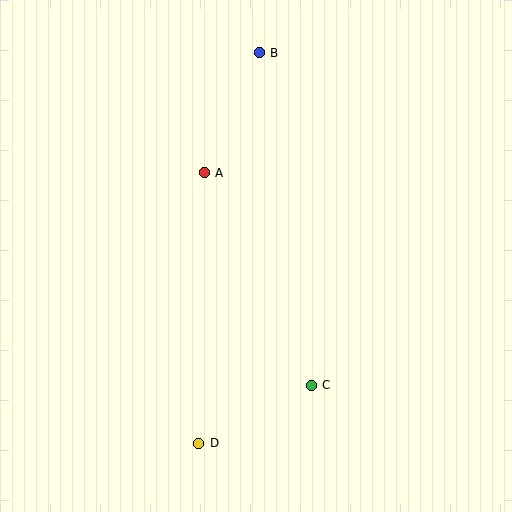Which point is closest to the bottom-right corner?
Point C is closest to the bottom-right corner.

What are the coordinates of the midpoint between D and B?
The midpoint between D and B is at (229, 248).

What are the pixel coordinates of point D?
Point D is at (199, 443).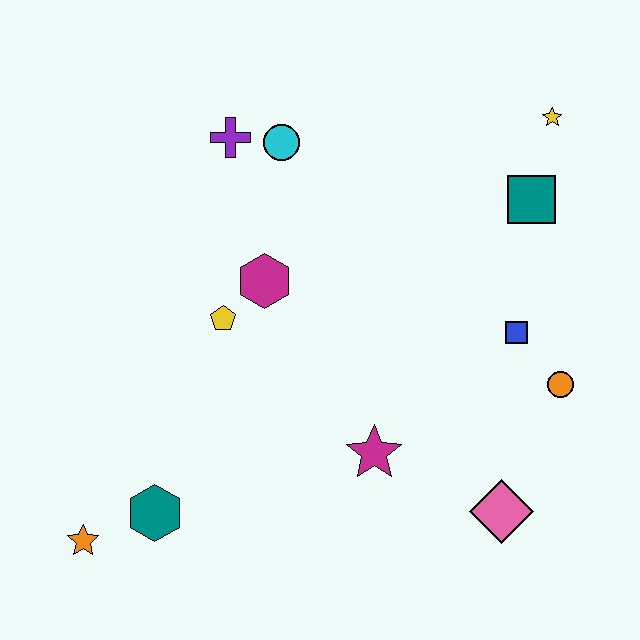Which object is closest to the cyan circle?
The purple cross is closest to the cyan circle.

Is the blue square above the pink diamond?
Yes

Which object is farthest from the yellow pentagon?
The yellow star is farthest from the yellow pentagon.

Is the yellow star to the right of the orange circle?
No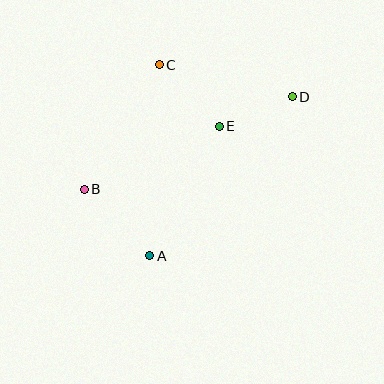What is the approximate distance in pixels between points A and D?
The distance between A and D is approximately 214 pixels.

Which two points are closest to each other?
Points D and E are closest to each other.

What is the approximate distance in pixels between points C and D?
The distance between C and D is approximately 136 pixels.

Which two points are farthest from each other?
Points B and D are farthest from each other.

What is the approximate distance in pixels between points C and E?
The distance between C and E is approximately 86 pixels.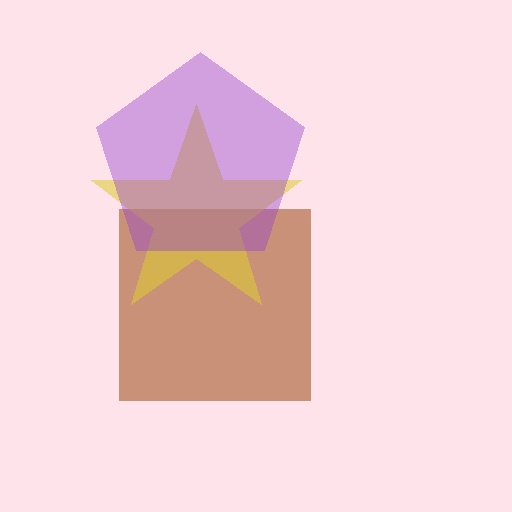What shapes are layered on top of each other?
The layered shapes are: a brown square, a yellow star, a purple pentagon.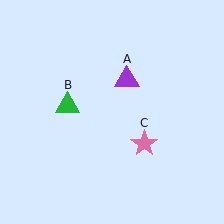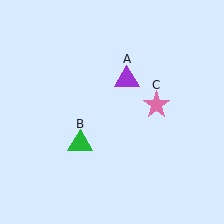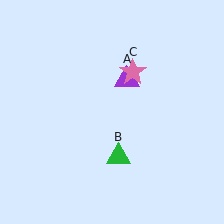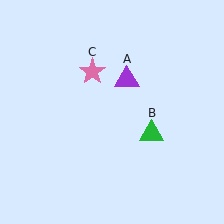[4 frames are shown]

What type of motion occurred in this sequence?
The green triangle (object B), pink star (object C) rotated counterclockwise around the center of the scene.